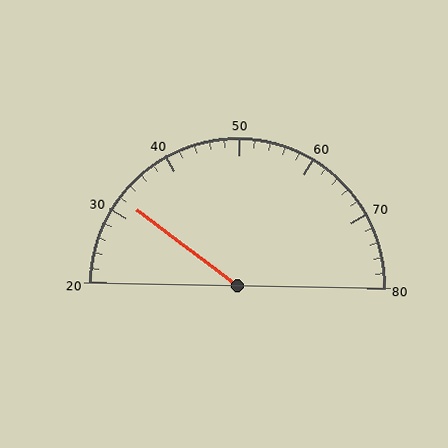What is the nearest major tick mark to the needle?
The nearest major tick mark is 30.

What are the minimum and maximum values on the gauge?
The gauge ranges from 20 to 80.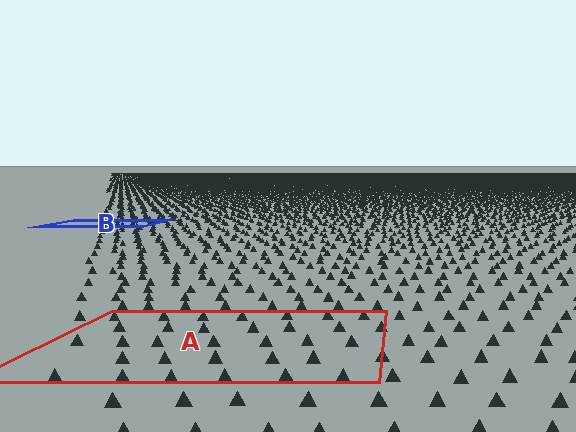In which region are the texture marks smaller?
The texture marks are smaller in region B, because it is farther away.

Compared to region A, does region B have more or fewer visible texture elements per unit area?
Region B has more texture elements per unit area — they are packed more densely because it is farther away.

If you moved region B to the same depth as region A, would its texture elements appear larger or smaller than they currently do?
They would appear larger. At a closer depth, the same texture elements are projected at a bigger on-screen size.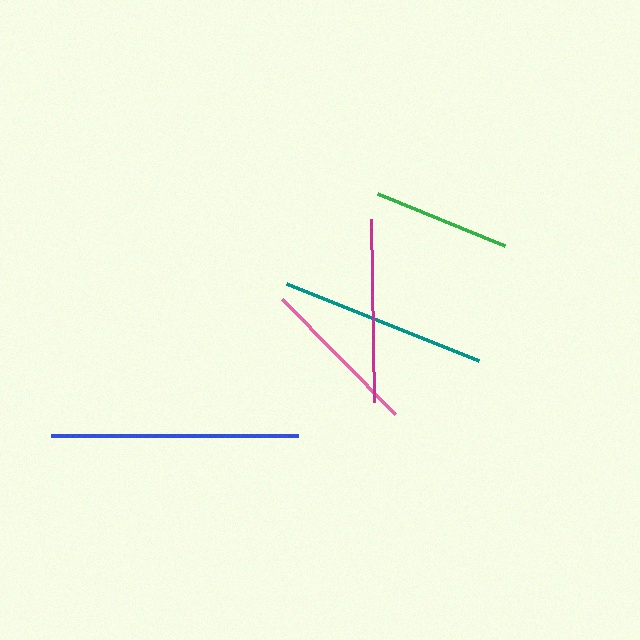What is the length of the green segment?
The green segment is approximately 137 pixels long.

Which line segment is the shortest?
The green line is the shortest at approximately 137 pixels.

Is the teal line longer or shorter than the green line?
The teal line is longer than the green line.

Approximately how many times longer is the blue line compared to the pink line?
The blue line is approximately 1.5 times the length of the pink line.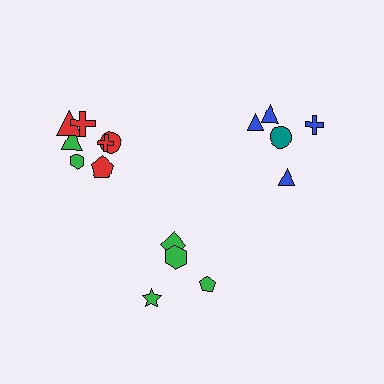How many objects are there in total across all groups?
There are 16 objects.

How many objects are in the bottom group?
There are 4 objects.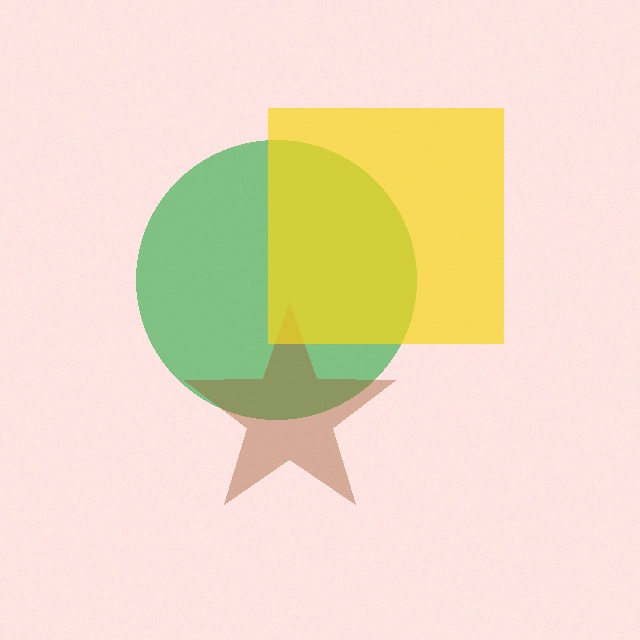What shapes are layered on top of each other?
The layered shapes are: a green circle, a brown star, a yellow square.